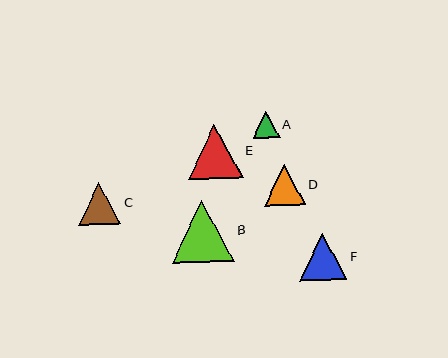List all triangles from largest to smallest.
From largest to smallest: B, E, F, C, D, A.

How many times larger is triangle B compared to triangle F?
Triangle B is approximately 1.3 times the size of triangle F.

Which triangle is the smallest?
Triangle A is the smallest with a size of approximately 27 pixels.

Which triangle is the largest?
Triangle B is the largest with a size of approximately 62 pixels.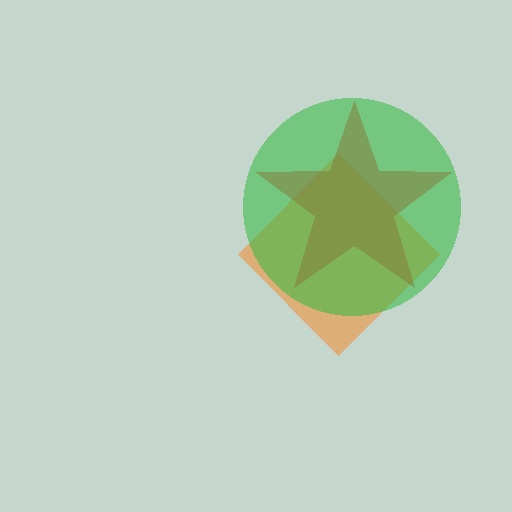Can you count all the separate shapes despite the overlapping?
Yes, there are 3 separate shapes.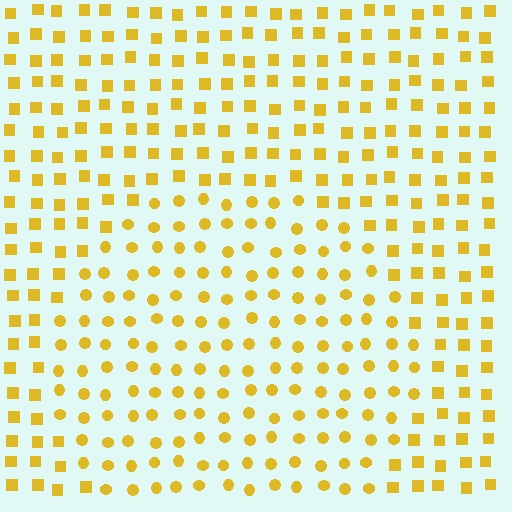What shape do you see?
I see a circle.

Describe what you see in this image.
The image is filled with small yellow elements arranged in a uniform grid. A circle-shaped region contains circles, while the surrounding area contains squares. The boundary is defined purely by the change in element shape.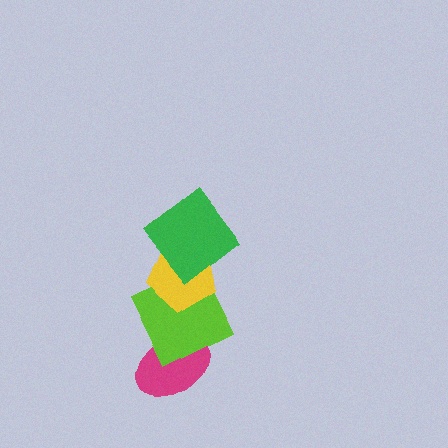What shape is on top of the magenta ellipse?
The lime square is on top of the magenta ellipse.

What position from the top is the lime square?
The lime square is 3rd from the top.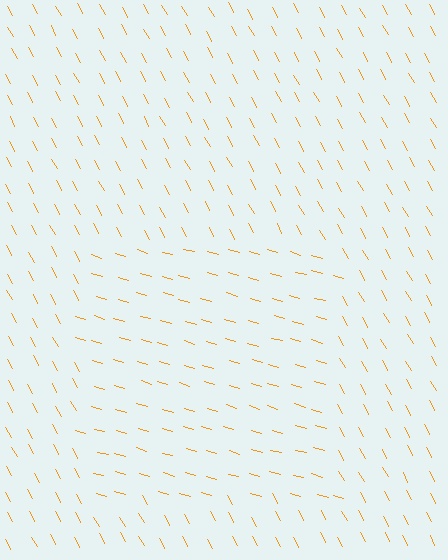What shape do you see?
I see a rectangle.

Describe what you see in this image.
The image is filled with small orange line segments. A rectangle region in the image has lines oriented differently from the surrounding lines, creating a visible texture boundary.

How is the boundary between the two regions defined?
The boundary is defined purely by a change in line orientation (approximately 45 degrees difference). All lines are the same color and thickness.